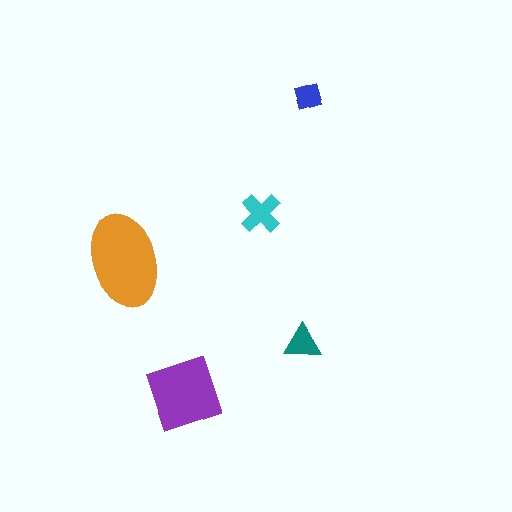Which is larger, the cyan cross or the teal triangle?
The cyan cross.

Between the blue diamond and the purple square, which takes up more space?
The purple square.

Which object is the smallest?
The blue diamond.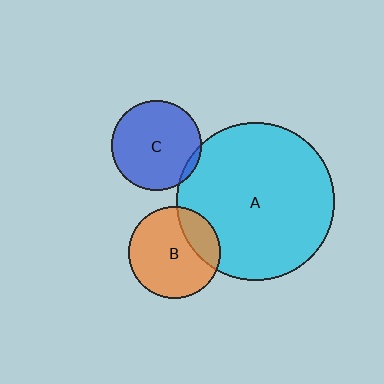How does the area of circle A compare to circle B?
Approximately 2.9 times.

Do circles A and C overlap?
Yes.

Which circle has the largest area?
Circle A (cyan).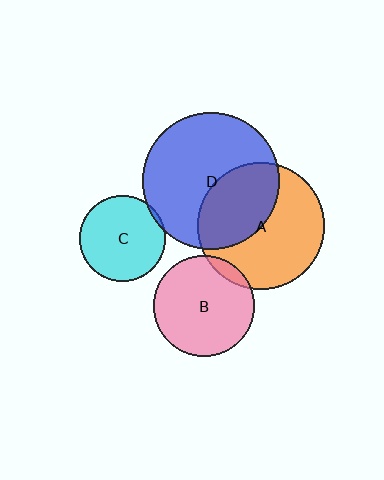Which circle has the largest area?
Circle D (blue).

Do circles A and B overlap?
Yes.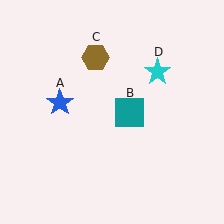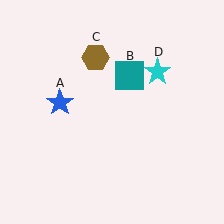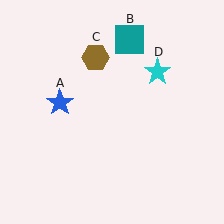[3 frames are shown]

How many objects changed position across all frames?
1 object changed position: teal square (object B).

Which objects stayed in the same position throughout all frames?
Blue star (object A) and brown hexagon (object C) and cyan star (object D) remained stationary.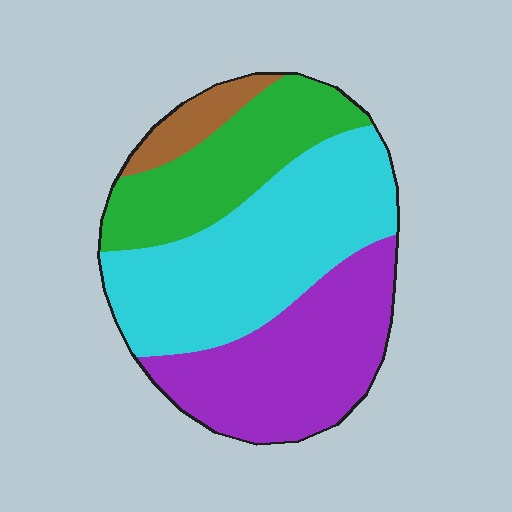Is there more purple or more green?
Purple.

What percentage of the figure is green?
Green covers 23% of the figure.